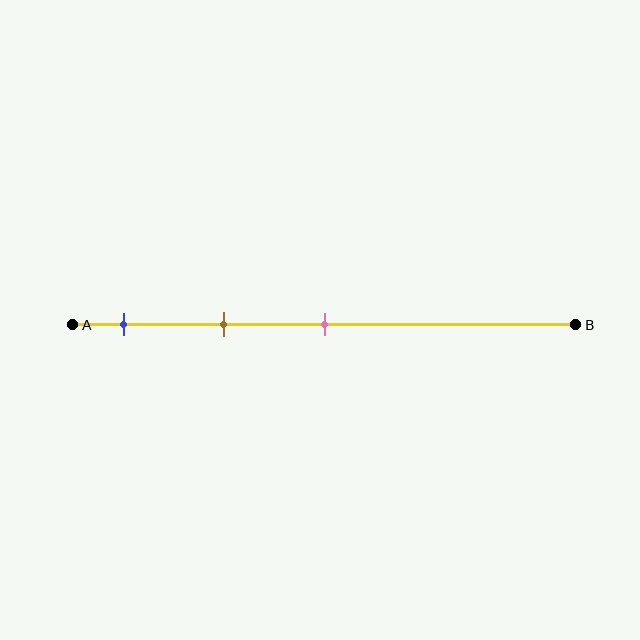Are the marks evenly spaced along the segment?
Yes, the marks are approximately evenly spaced.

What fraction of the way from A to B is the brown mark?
The brown mark is approximately 30% (0.3) of the way from A to B.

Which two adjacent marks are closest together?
The blue and brown marks are the closest adjacent pair.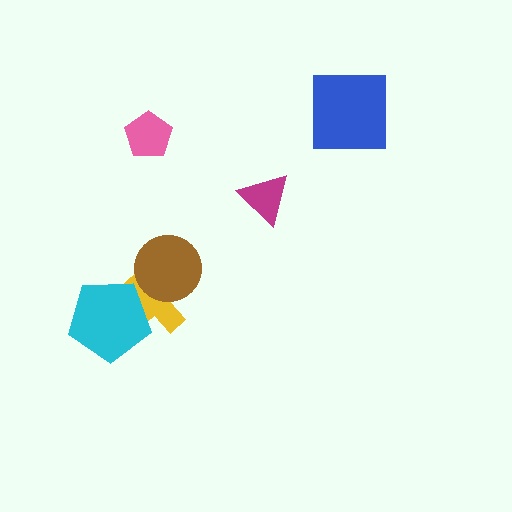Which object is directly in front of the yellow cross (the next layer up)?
The brown circle is directly in front of the yellow cross.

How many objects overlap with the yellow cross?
2 objects overlap with the yellow cross.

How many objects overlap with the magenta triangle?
0 objects overlap with the magenta triangle.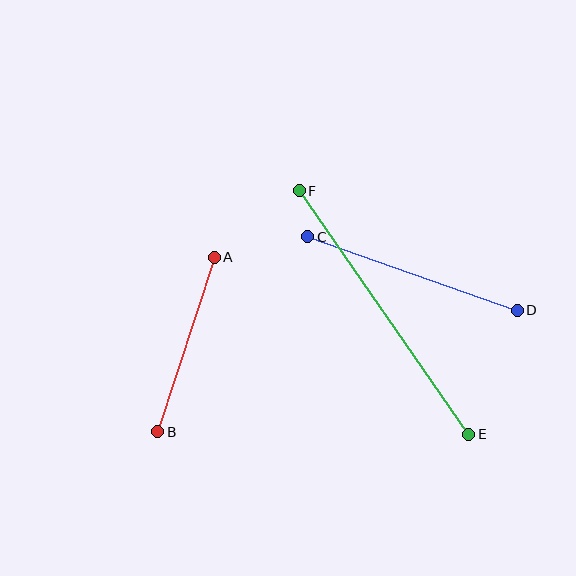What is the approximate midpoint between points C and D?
The midpoint is at approximately (413, 274) pixels.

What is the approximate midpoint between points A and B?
The midpoint is at approximately (186, 344) pixels.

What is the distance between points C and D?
The distance is approximately 222 pixels.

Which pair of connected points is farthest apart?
Points E and F are farthest apart.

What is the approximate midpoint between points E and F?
The midpoint is at approximately (384, 312) pixels.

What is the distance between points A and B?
The distance is approximately 183 pixels.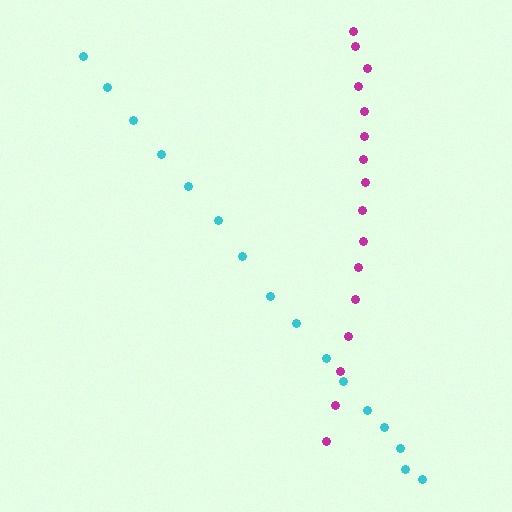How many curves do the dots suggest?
There are 2 distinct paths.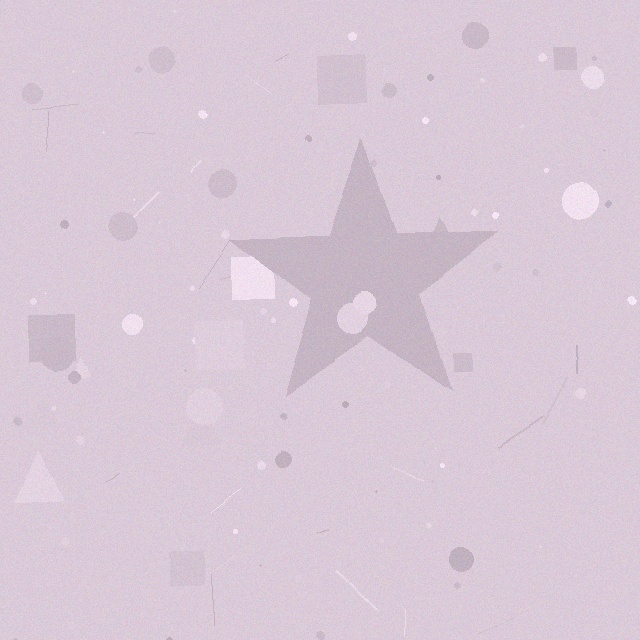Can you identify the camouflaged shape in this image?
The camouflaged shape is a star.